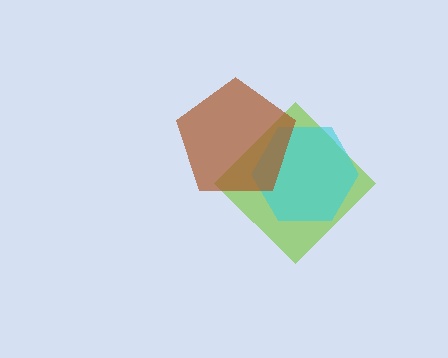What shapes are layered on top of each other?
The layered shapes are: a lime diamond, a cyan hexagon, a brown pentagon.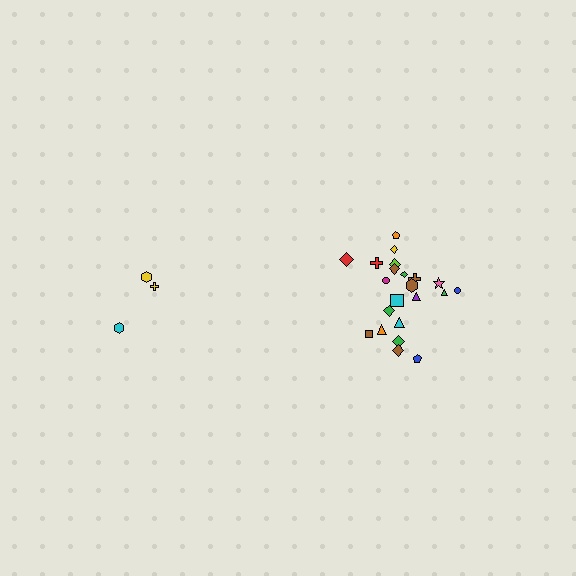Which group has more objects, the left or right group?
The right group.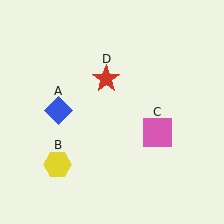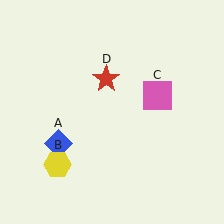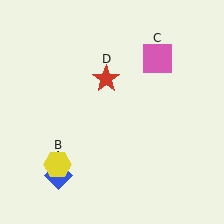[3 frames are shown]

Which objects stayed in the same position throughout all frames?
Yellow hexagon (object B) and red star (object D) remained stationary.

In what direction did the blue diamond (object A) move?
The blue diamond (object A) moved down.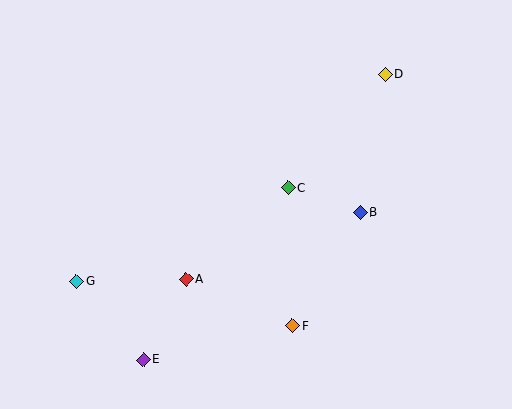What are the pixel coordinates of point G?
Point G is at (76, 281).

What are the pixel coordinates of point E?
Point E is at (144, 360).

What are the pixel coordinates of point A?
Point A is at (186, 279).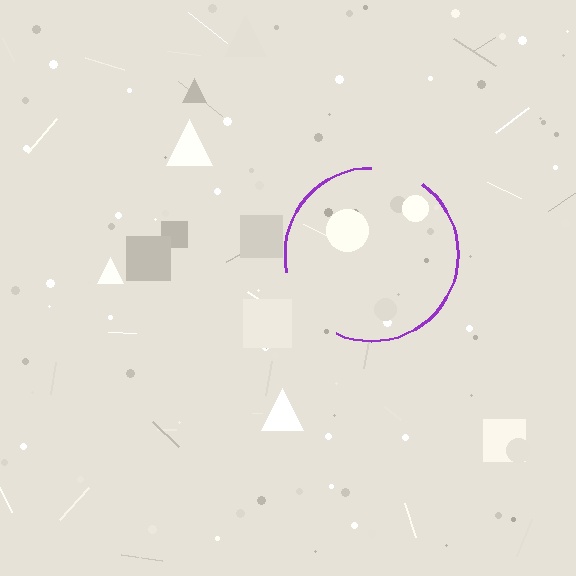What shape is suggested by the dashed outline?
The dashed outline suggests a circle.